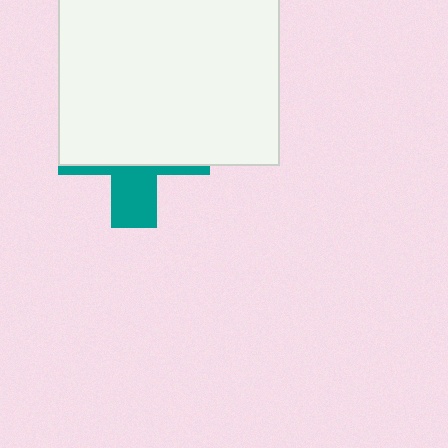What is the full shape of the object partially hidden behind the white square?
The partially hidden object is a teal cross.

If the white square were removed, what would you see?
You would see the complete teal cross.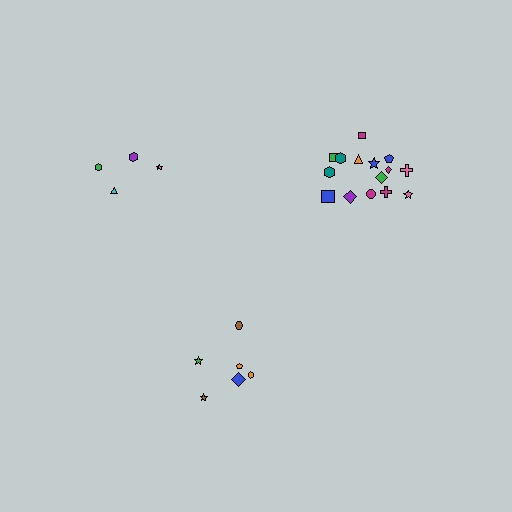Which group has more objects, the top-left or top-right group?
The top-right group.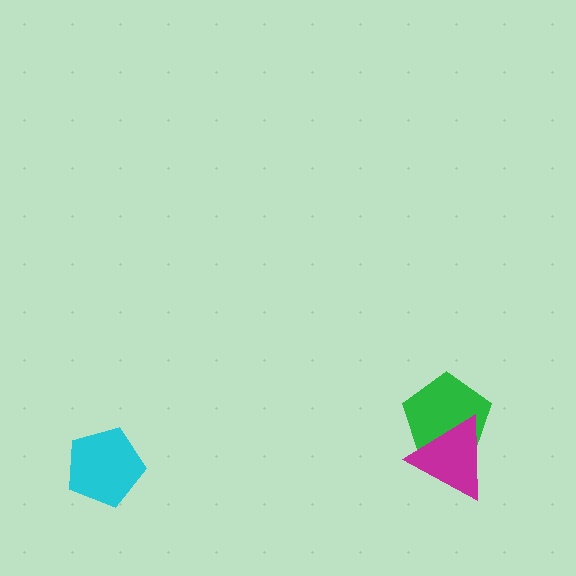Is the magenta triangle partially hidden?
No, no other shape covers it.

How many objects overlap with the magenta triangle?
1 object overlaps with the magenta triangle.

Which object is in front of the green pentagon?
The magenta triangle is in front of the green pentagon.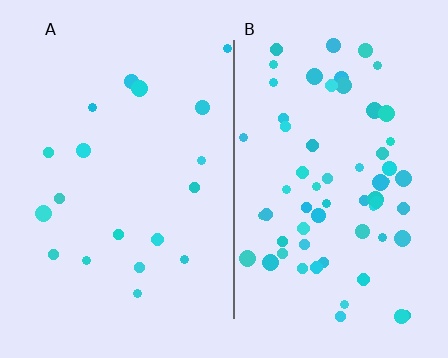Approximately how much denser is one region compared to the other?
Approximately 3.4× — region B over region A.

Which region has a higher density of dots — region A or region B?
B (the right).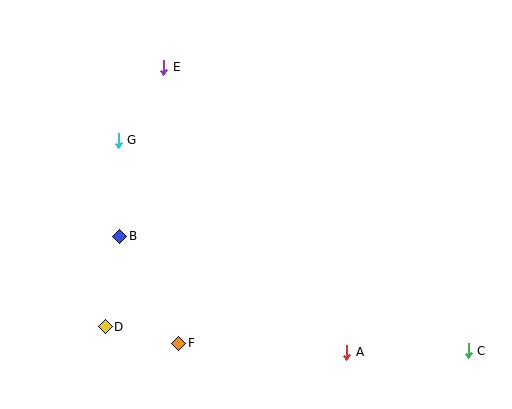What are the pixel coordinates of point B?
Point B is at (120, 236).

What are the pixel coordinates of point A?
Point A is at (347, 352).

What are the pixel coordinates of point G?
Point G is at (118, 140).